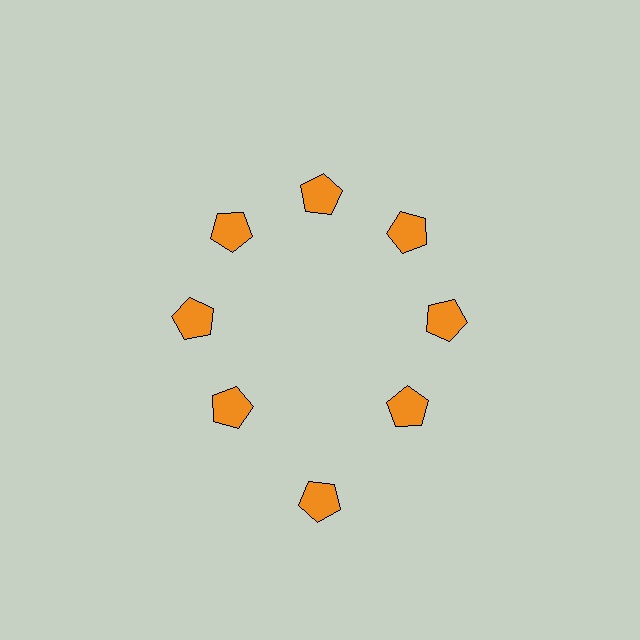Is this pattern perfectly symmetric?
No. The 8 orange pentagons are arranged in a ring, but one element near the 6 o'clock position is pushed outward from the center, breaking the 8-fold rotational symmetry.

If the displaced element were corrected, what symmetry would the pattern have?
It would have 8-fold rotational symmetry — the pattern would map onto itself every 45 degrees.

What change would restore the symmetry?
The symmetry would be restored by moving it inward, back onto the ring so that all 8 pentagons sit at equal angles and equal distance from the center.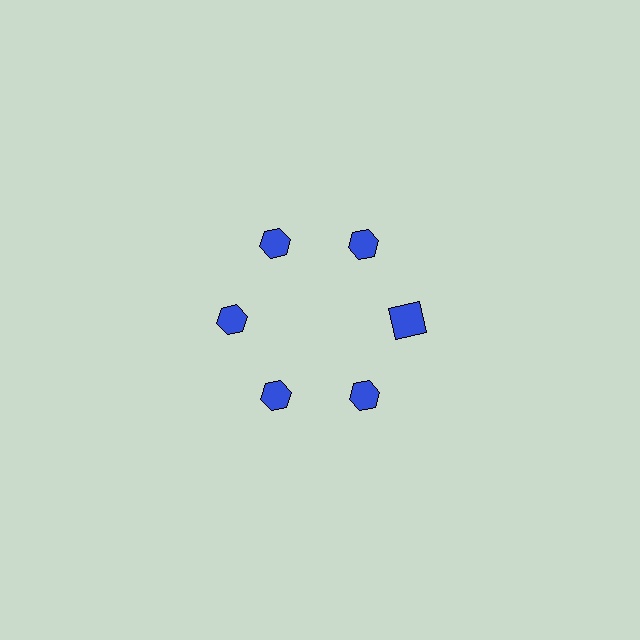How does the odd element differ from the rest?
It has a different shape: square instead of hexagon.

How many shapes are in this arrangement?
There are 6 shapes arranged in a ring pattern.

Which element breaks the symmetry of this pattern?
The blue square at roughly the 3 o'clock position breaks the symmetry. All other shapes are blue hexagons.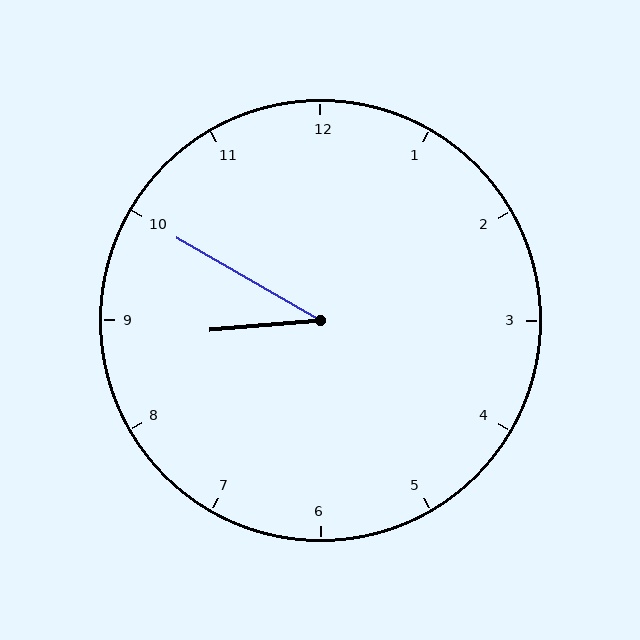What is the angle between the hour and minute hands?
Approximately 35 degrees.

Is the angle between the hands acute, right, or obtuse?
It is acute.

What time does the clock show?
8:50.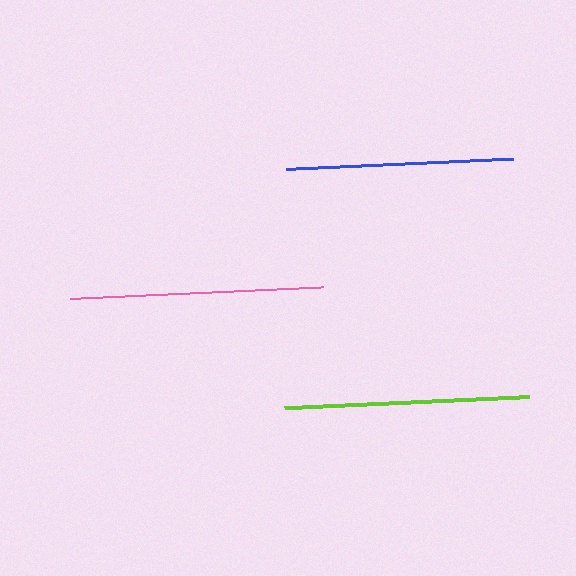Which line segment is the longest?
The pink line is the longest at approximately 254 pixels.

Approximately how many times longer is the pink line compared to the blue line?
The pink line is approximately 1.1 times the length of the blue line.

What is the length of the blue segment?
The blue segment is approximately 228 pixels long.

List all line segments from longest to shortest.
From longest to shortest: pink, lime, blue.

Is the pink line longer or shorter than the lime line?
The pink line is longer than the lime line.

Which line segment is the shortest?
The blue line is the shortest at approximately 228 pixels.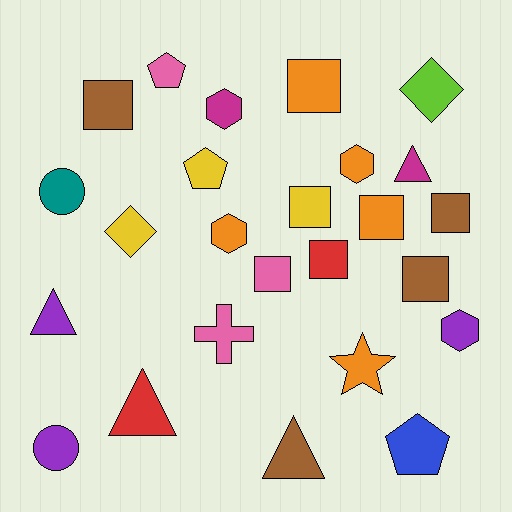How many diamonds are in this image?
There are 2 diamonds.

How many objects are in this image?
There are 25 objects.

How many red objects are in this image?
There are 2 red objects.